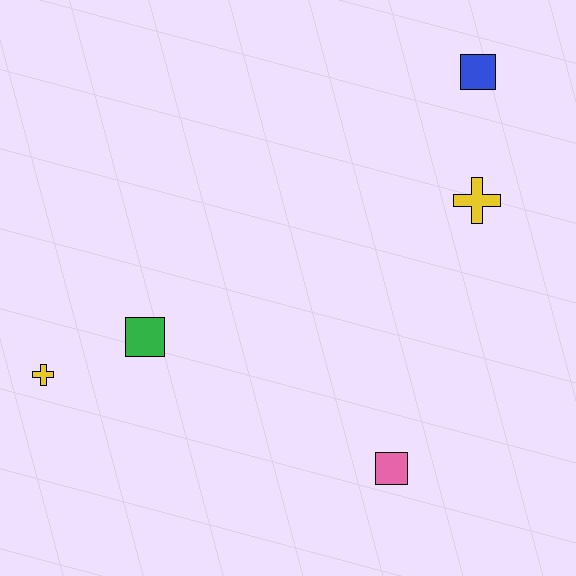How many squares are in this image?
There are 3 squares.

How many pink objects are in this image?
There is 1 pink object.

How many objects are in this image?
There are 5 objects.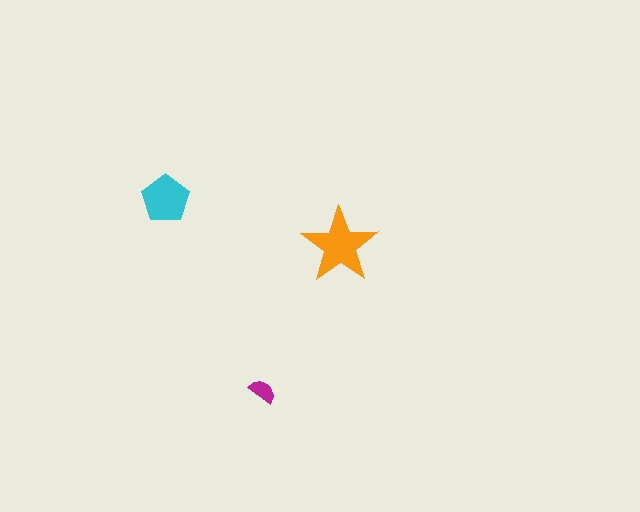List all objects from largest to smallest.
The orange star, the cyan pentagon, the magenta semicircle.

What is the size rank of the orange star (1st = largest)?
1st.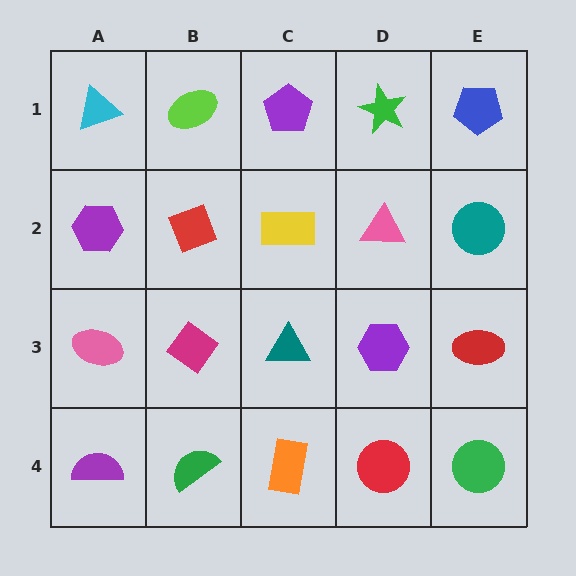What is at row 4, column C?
An orange rectangle.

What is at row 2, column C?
A yellow rectangle.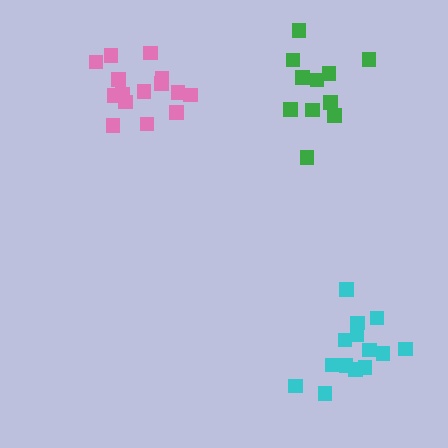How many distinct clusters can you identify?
There are 3 distinct clusters.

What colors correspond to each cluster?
The clusters are colored: cyan, pink, green.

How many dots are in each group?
Group 1: 14 dots, Group 2: 15 dots, Group 3: 11 dots (40 total).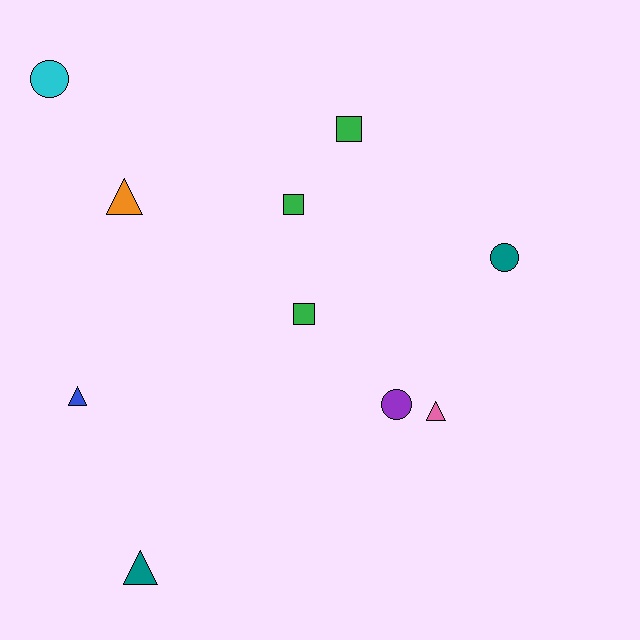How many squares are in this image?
There are 3 squares.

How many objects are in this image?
There are 10 objects.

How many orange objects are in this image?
There is 1 orange object.